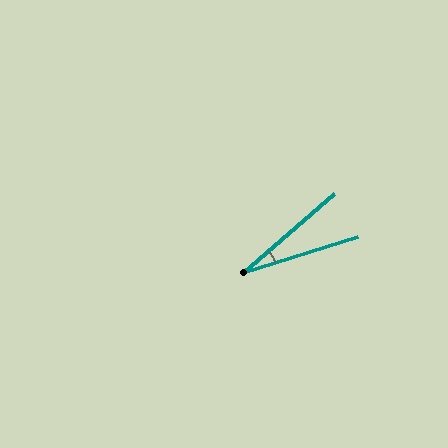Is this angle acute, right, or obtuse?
It is acute.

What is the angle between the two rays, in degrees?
Approximately 24 degrees.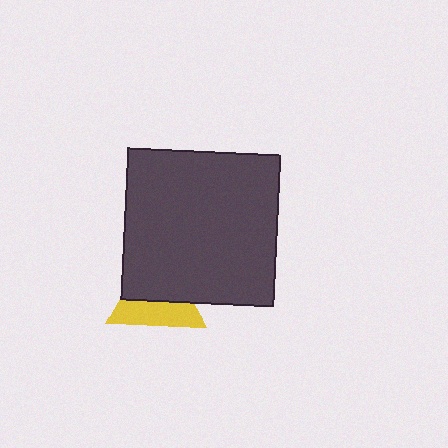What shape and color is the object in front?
The object in front is a dark gray square.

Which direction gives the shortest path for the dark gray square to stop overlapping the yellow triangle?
Moving up gives the shortest separation.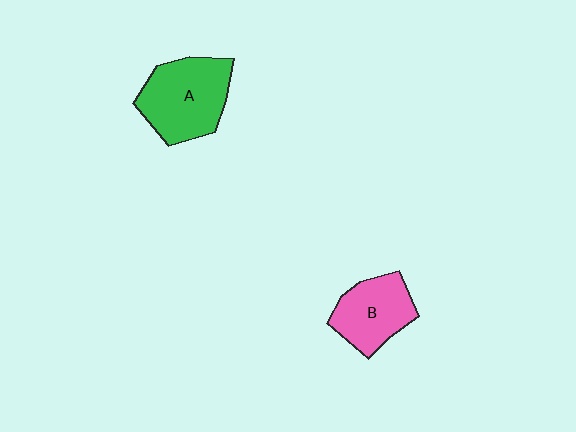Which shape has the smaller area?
Shape B (pink).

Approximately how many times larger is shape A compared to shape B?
Approximately 1.3 times.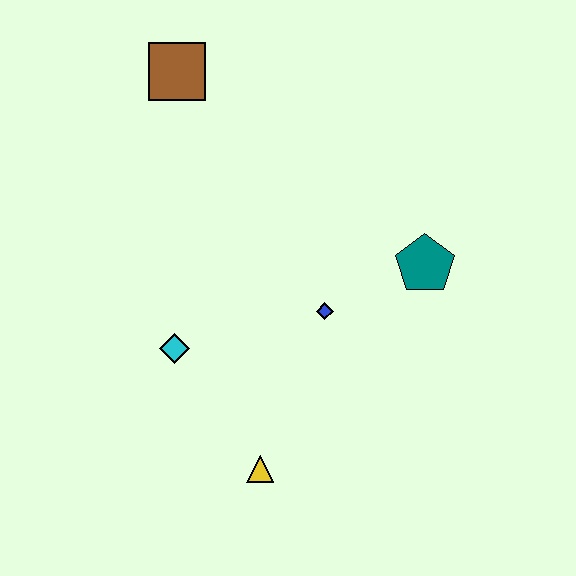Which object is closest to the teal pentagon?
The blue diamond is closest to the teal pentagon.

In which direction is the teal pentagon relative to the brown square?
The teal pentagon is to the right of the brown square.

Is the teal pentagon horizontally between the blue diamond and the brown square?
No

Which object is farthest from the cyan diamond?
The brown square is farthest from the cyan diamond.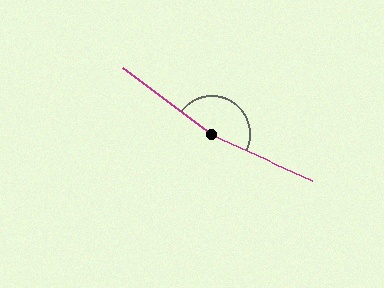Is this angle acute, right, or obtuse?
It is obtuse.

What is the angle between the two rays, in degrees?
Approximately 168 degrees.